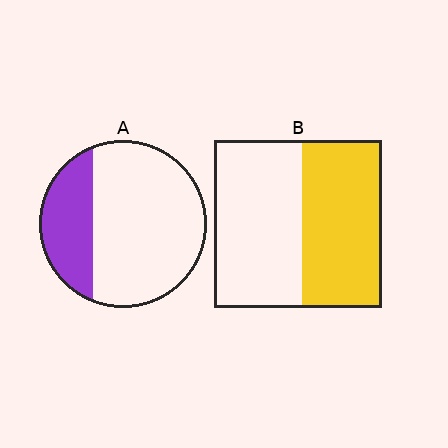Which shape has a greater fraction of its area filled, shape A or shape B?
Shape B.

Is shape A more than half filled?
No.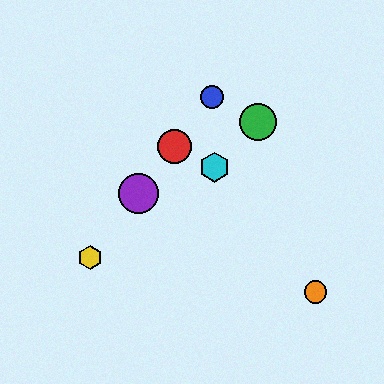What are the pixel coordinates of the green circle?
The green circle is at (258, 122).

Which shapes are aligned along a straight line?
The red circle, the blue circle, the yellow hexagon, the purple circle are aligned along a straight line.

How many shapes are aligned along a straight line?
4 shapes (the red circle, the blue circle, the yellow hexagon, the purple circle) are aligned along a straight line.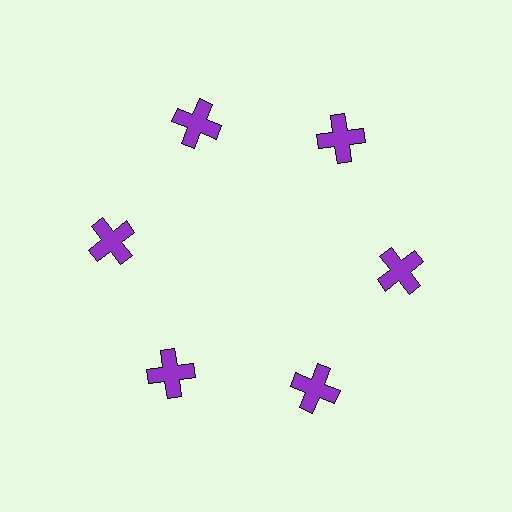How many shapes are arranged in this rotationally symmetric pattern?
There are 6 shapes, arranged in 6 groups of 1.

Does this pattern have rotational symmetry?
Yes, this pattern has 6-fold rotational symmetry. It looks the same after rotating 60 degrees around the center.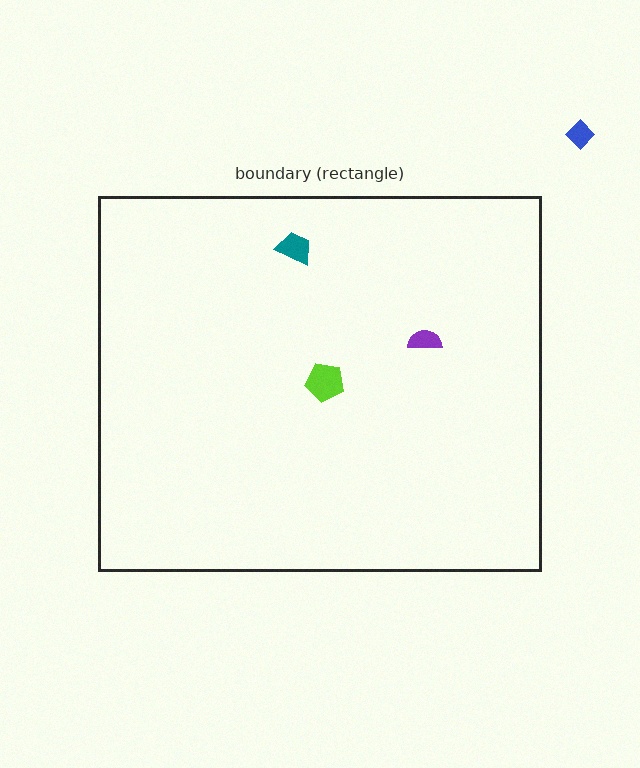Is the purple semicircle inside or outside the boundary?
Inside.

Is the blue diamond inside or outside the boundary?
Outside.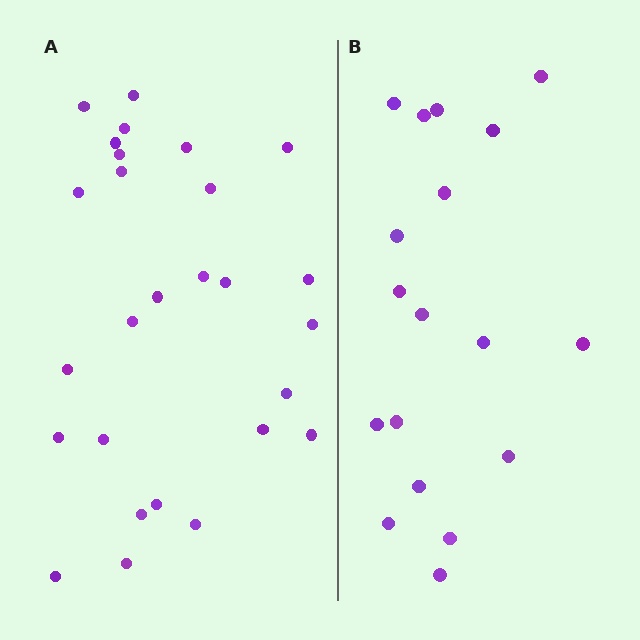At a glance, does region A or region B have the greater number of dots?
Region A (the left region) has more dots.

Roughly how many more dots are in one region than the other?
Region A has roughly 8 or so more dots than region B.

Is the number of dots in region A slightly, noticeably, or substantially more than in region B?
Region A has substantially more. The ratio is roughly 1.5 to 1.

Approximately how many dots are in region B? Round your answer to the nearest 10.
About 20 dots. (The exact count is 18, which rounds to 20.)